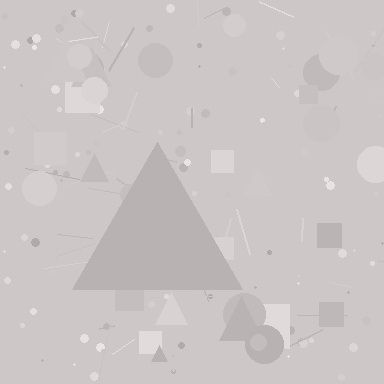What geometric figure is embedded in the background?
A triangle is embedded in the background.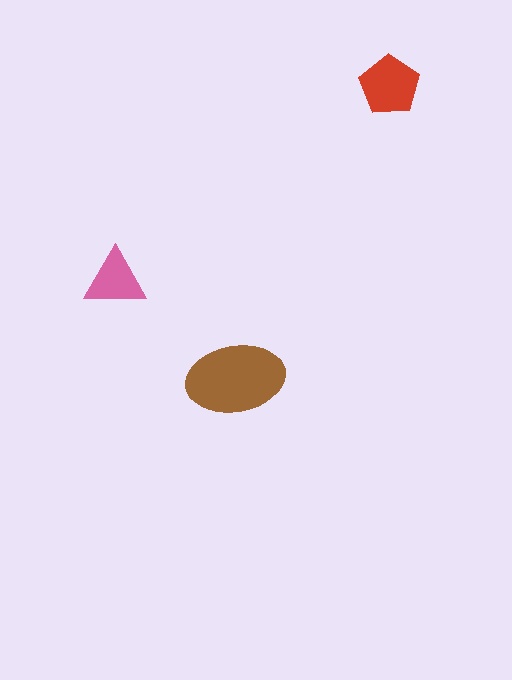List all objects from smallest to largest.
The pink triangle, the red pentagon, the brown ellipse.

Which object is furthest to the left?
The pink triangle is leftmost.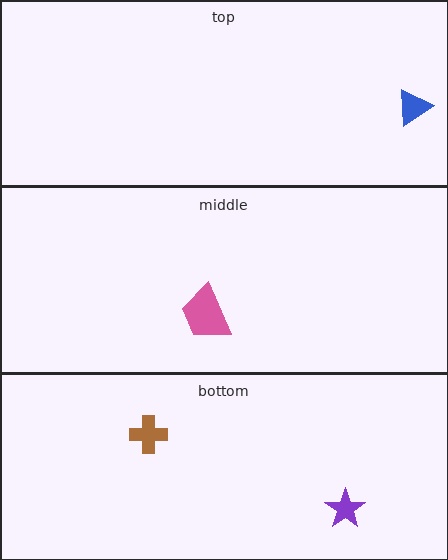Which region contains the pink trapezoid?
The middle region.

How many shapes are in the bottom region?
2.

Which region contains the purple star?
The bottom region.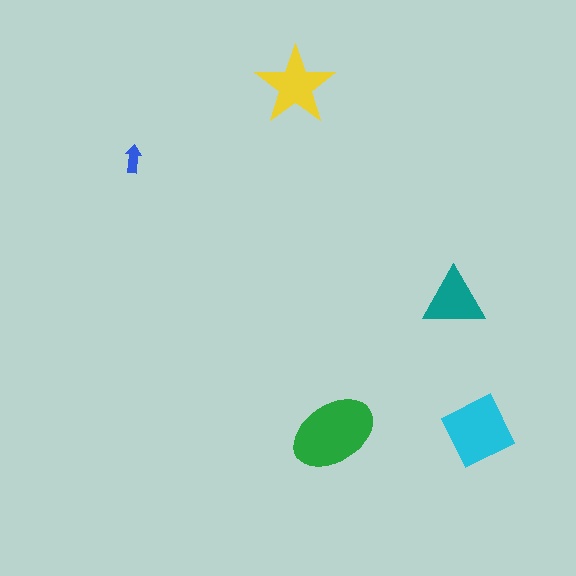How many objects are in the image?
There are 5 objects in the image.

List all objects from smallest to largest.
The blue arrow, the teal triangle, the yellow star, the cyan diamond, the green ellipse.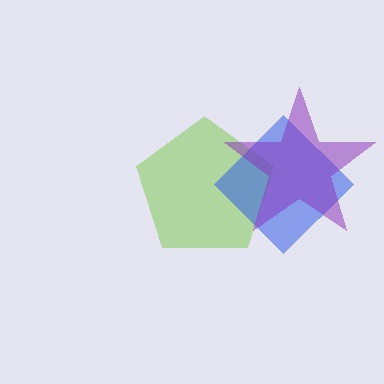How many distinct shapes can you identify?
There are 3 distinct shapes: a lime pentagon, a blue diamond, a purple star.